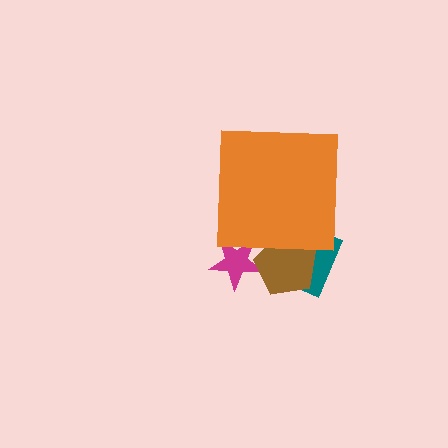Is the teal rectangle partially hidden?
Yes, the teal rectangle is partially hidden behind the orange square.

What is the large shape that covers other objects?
An orange square.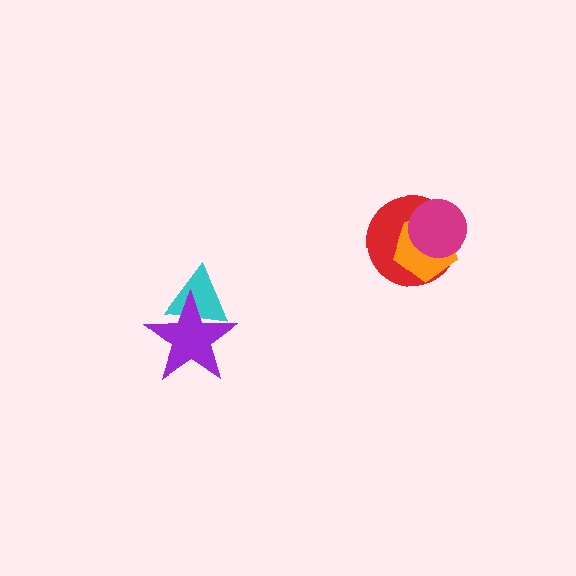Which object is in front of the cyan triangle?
The purple star is in front of the cyan triangle.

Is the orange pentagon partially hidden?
Yes, it is partially covered by another shape.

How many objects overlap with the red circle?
2 objects overlap with the red circle.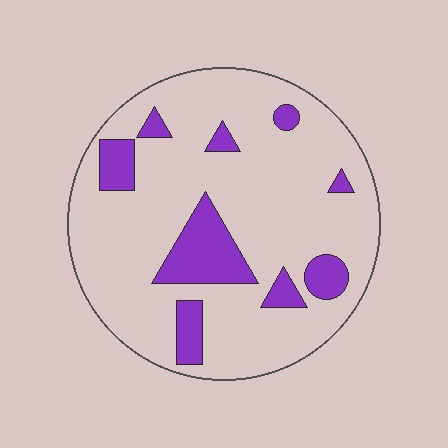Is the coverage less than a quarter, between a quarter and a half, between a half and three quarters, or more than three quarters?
Less than a quarter.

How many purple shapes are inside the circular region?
9.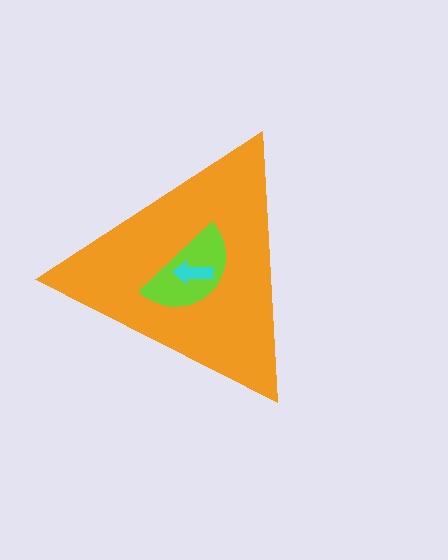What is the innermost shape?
The cyan arrow.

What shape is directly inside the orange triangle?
The lime semicircle.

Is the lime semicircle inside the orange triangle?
Yes.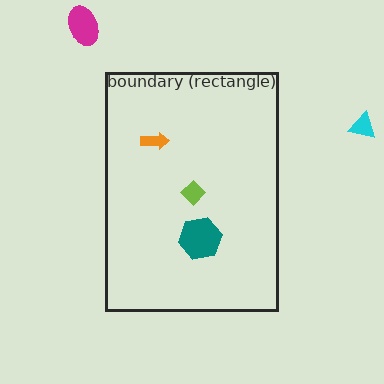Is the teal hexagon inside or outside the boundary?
Inside.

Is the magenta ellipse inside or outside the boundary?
Outside.